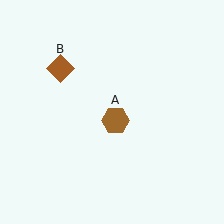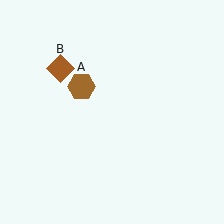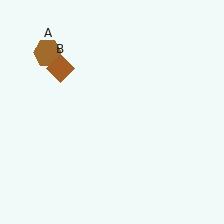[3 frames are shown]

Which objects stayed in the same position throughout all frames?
Brown diamond (object B) remained stationary.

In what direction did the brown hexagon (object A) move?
The brown hexagon (object A) moved up and to the left.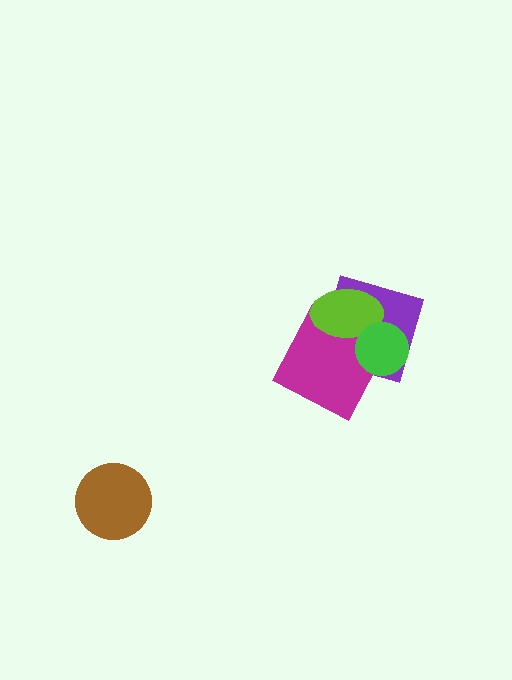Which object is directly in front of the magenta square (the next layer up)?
The lime ellipse is directly in front of the magenta square.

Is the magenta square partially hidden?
Yes, it is partially covered by another shape.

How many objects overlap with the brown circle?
0 objects overlap with the brown circle.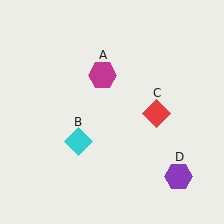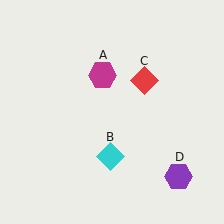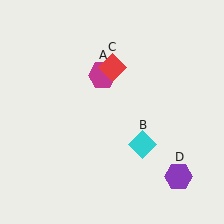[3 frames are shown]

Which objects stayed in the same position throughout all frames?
Magenta hexagon (object A) and purple hexagon (object D) remained stationary.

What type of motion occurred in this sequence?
The cyan diamond (object B), red diamond (object C) rotated counterclockwise around the center of the scene.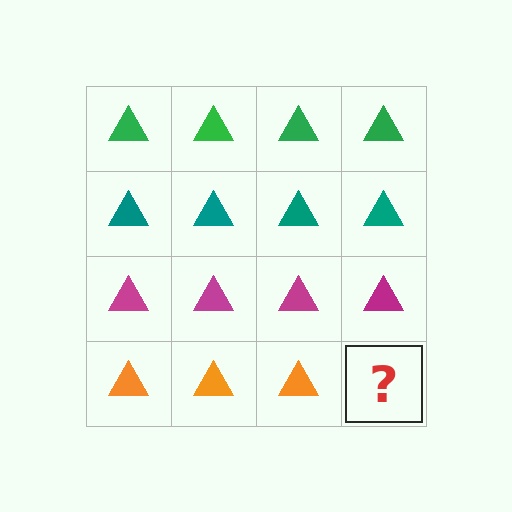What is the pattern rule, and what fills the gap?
The rule is that each row has a consistent color. The gap should be filled with an orange triangle.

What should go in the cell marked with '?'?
The missing cell should contain an orange triangle.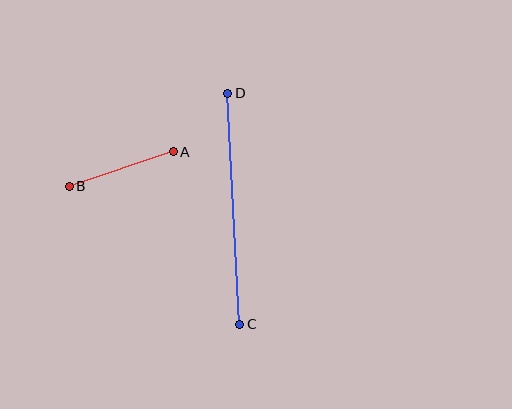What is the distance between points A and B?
The distance is approximately 109 pixels.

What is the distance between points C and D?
The distance is approximately 231 pixels.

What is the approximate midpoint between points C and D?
The midpoint is at approximately (234, 209) pixels.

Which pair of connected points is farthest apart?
Points C and D are farthest apart.